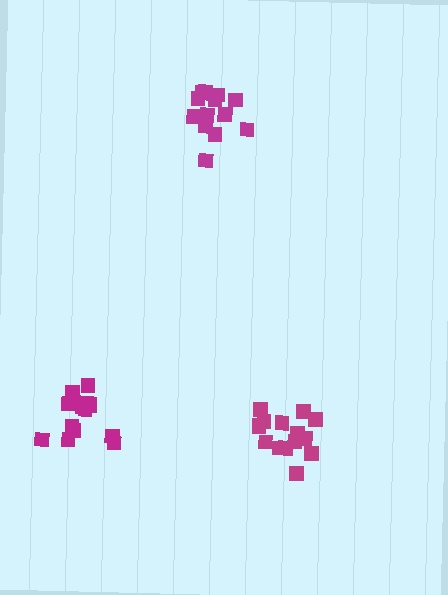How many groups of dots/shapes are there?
There are 3 groups.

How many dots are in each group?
Group 1: 15 dots, Group 2: 14 dots, Group 3: 14 dots (43 total).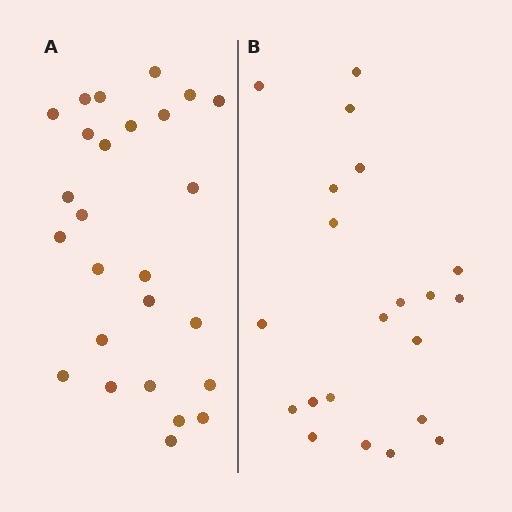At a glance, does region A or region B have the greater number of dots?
Region A (the left region) has more dots.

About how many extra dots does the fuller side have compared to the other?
Region A has about 5 more dots than region B.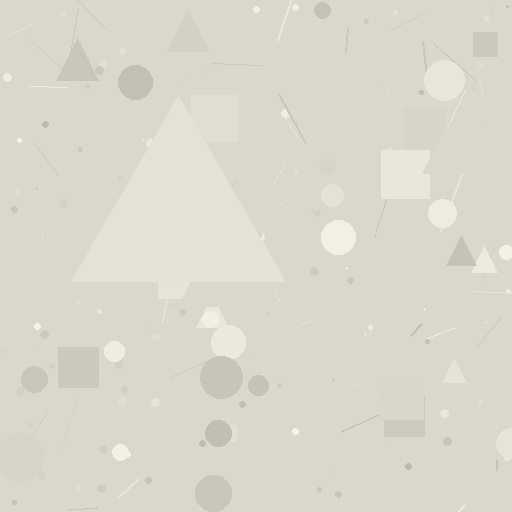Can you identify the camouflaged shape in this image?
The camouflaged shape is a triangle.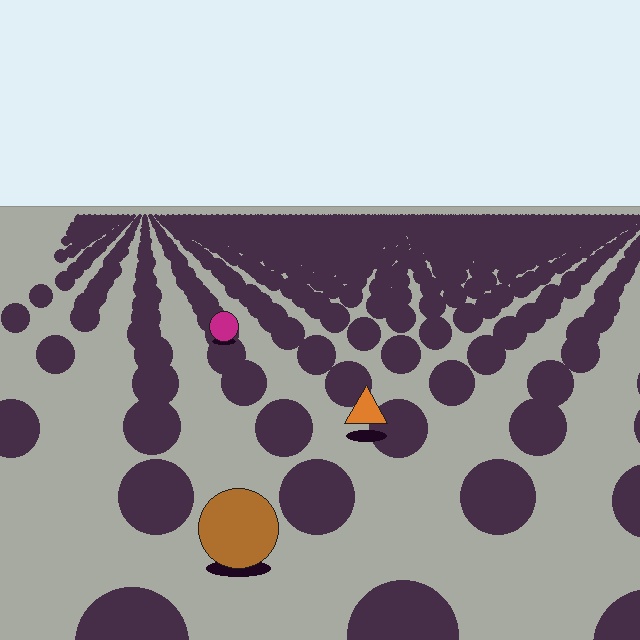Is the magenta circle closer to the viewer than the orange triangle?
No. The orange triangle is closer — you can tell from the texture gradient: the ground texture is coarser near it.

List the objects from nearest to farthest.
From nearest to farthest: the brown circle, the orange triangle, the magenta circle.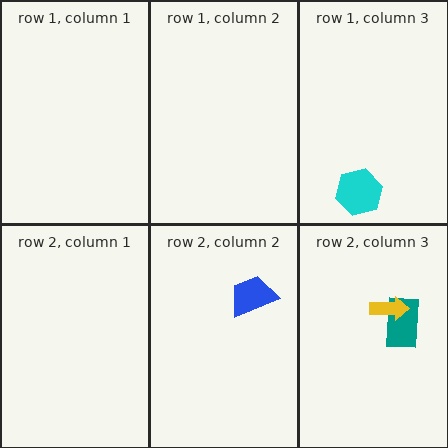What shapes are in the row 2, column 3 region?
The teal rectangle, the yellow arrow.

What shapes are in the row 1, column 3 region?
The cyan hexagon.